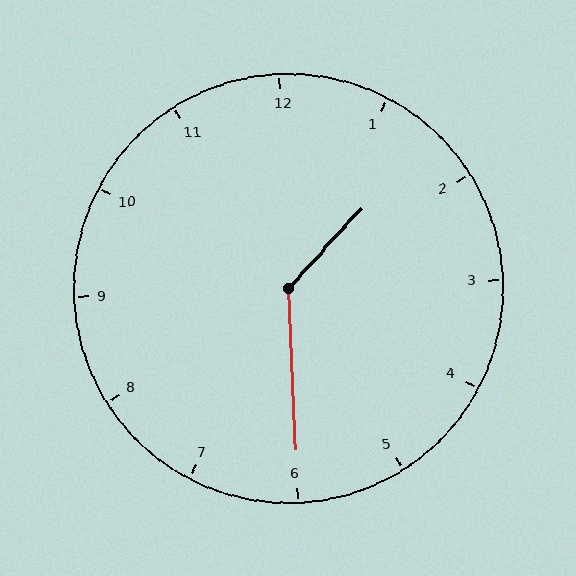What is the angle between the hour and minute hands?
Approximately 135 degrees.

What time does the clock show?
1:30.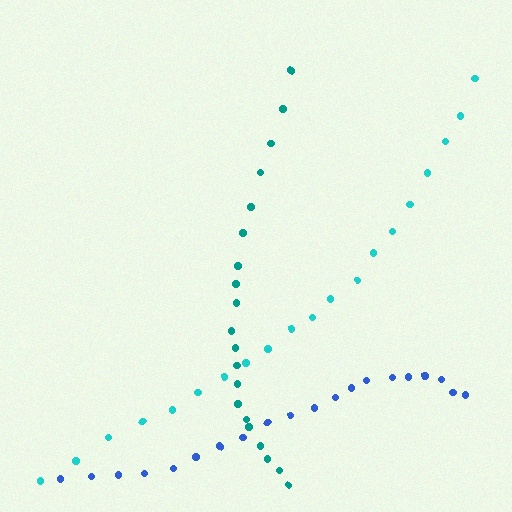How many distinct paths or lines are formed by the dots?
There are 3 distinct paths.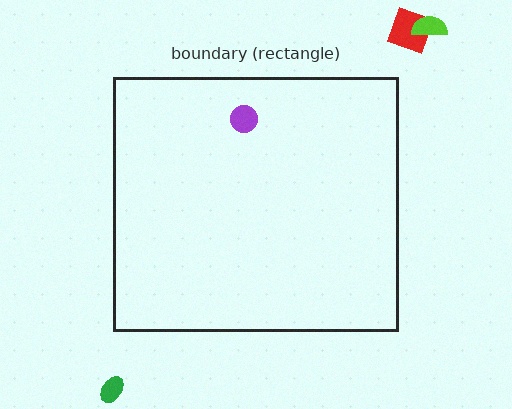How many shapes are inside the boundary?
1 inside, 3 outside.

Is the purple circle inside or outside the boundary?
Inside.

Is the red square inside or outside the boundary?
Outside.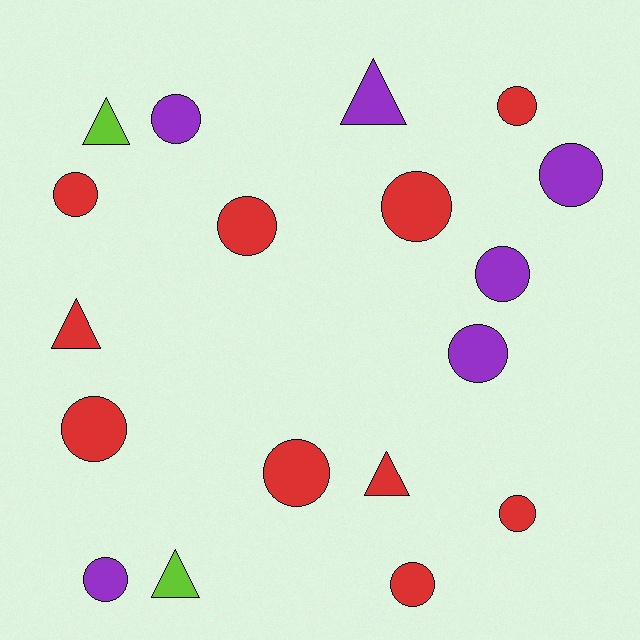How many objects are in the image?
There are 18 objects.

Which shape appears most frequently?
Circle, with 13 objects.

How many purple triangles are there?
There is 1 purple triangle.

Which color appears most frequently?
Red, with 10 objects.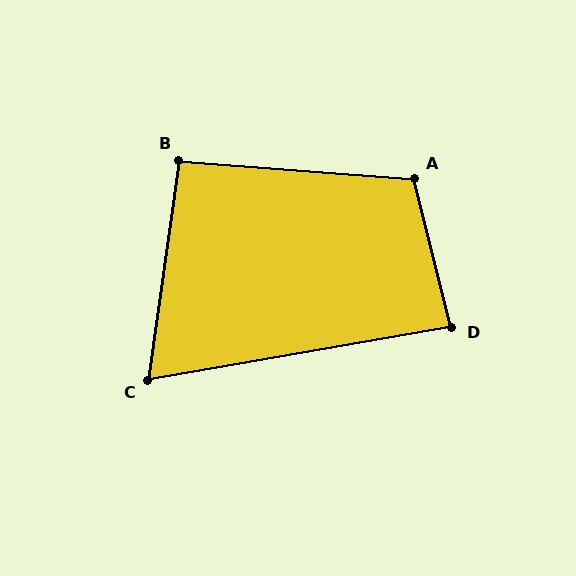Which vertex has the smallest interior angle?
C, at approximately 72 degrees.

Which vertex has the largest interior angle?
A, at approximately 108 degrees.